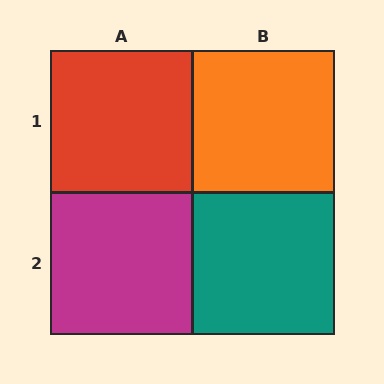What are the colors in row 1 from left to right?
Red, orange.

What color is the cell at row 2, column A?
Magenta.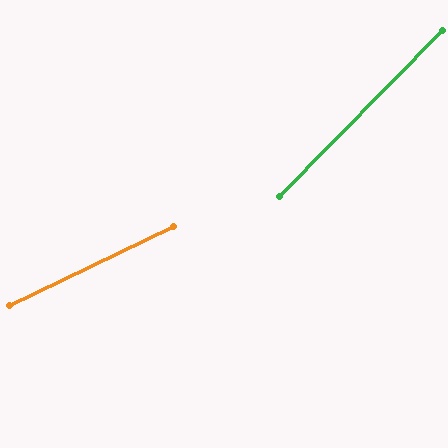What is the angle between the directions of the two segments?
Approximately 20 degrees.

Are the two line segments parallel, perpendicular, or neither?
Neither parallel nor perpendicular — they differ by about 20°.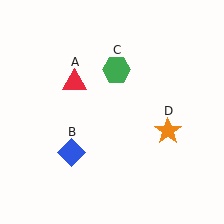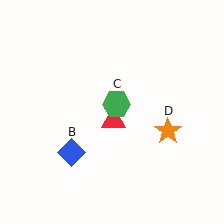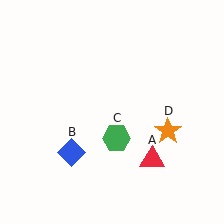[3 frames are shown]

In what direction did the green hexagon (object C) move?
The green hexagon (object C) moved down.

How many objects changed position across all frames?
2 objects changed position: red triangle (object A), green hexagon (object C).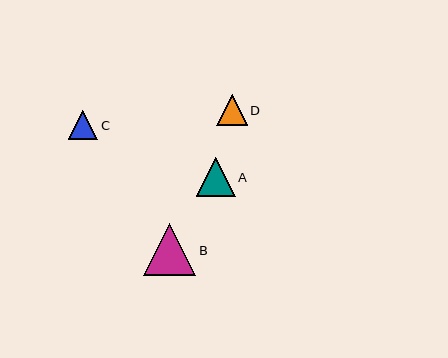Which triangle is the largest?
Triangle B is the largest with a size of approximately 52 pixels.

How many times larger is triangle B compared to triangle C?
Triangle B is approximately 1.8 times the size of triangle C.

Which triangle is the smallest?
Triangle C is the smallest with a size of approximately 29 pixels.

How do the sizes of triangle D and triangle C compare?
Triangle D and triangle C are approximately the same size.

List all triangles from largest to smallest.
From largest to smallest: B, A, D, C.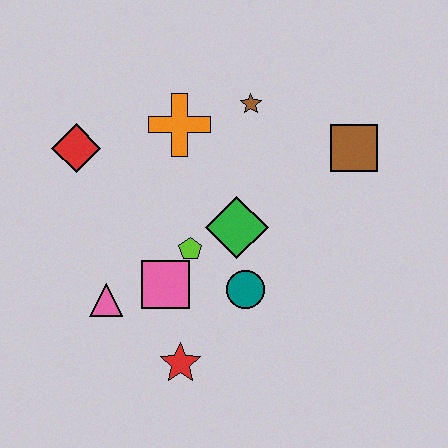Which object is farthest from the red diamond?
The brown square is farthest from the red diamond.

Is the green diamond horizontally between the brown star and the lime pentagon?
Yes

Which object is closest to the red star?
The pink square is closest to the red star.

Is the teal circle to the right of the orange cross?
Yes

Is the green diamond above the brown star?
No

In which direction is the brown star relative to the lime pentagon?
The brown star is above the lime pentagon.